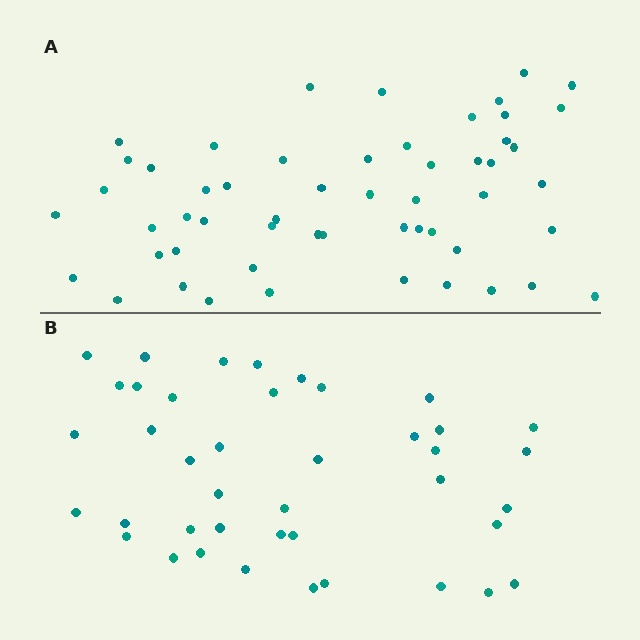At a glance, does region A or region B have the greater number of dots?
Region A (the top region) has more dots.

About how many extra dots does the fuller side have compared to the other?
Region A has approximately 15 more dots than region B.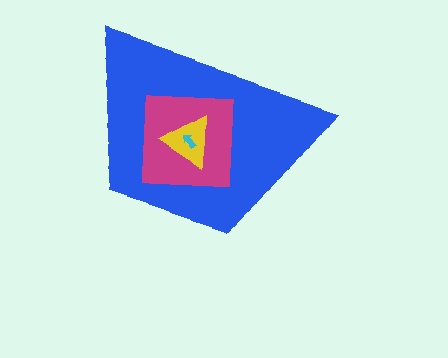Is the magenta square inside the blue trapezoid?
Yes.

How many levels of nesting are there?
4.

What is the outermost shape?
The blue trapezoid.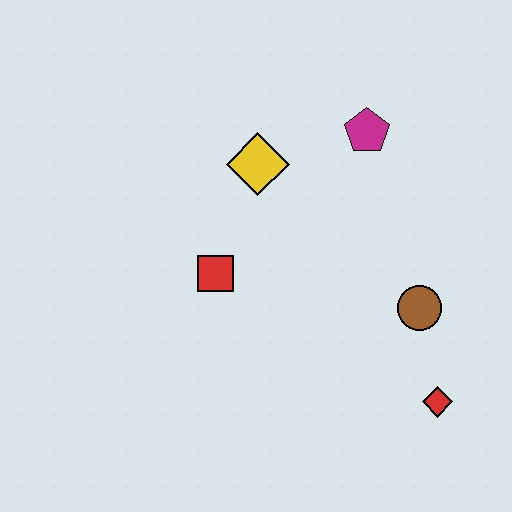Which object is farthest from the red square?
The red diamond is farthest from the red square.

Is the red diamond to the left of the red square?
No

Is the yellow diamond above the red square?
Yes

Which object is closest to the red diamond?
The brown circle is closest to the red diamond.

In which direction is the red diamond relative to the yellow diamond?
The red diamond is below the yellow diamond.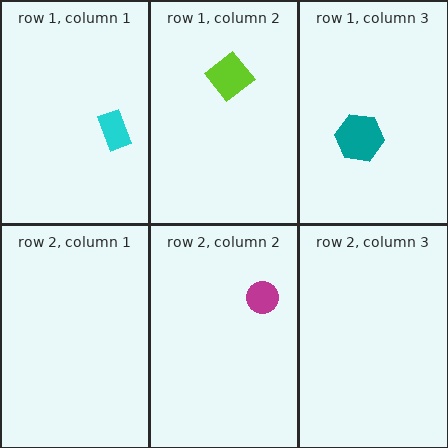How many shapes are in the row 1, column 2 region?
1.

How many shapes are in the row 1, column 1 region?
1.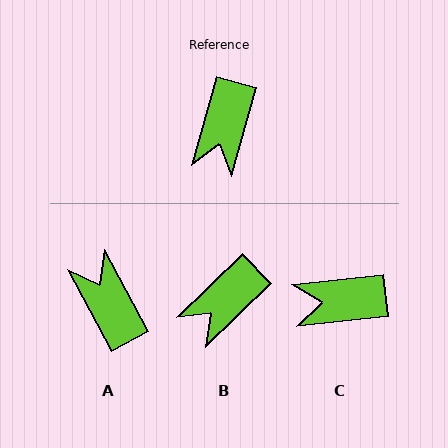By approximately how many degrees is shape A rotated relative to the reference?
Approximately 136 degrees clockwise.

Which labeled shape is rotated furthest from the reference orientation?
A, about 136 degrees away.